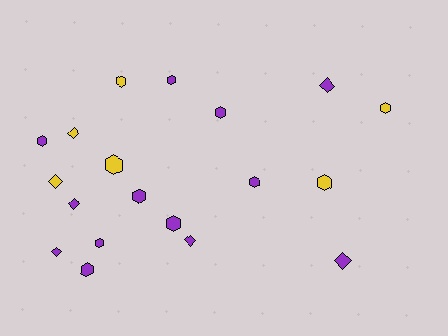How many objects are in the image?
There are 19 objects.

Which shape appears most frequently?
Hexagon, with 12 objects.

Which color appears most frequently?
Purple, with 13 objects.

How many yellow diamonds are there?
There are 2 yellow diamonds.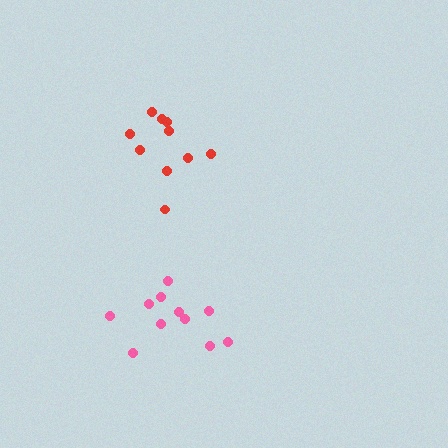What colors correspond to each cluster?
The clusters are colored: red, pink.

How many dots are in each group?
Group 1: 10 dots, Group 2: 11 dots (21 total).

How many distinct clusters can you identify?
There are 2 distinct clusters.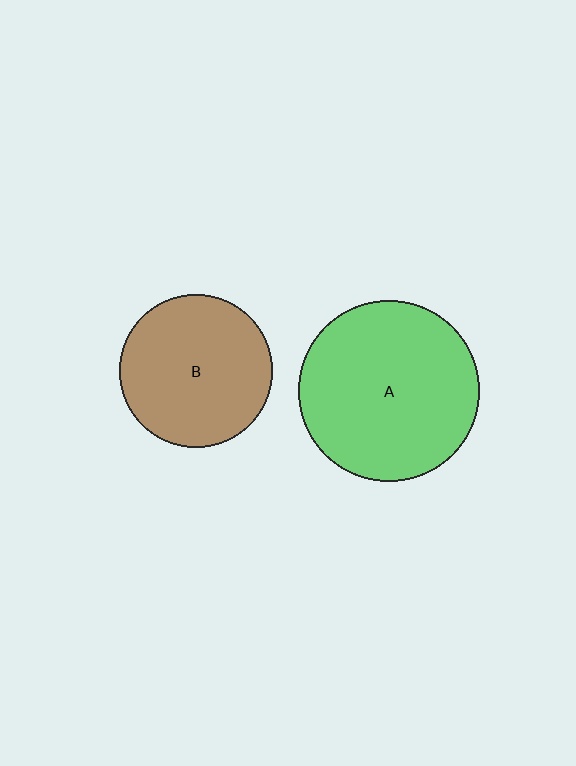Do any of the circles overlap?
No, none of the circles overlap.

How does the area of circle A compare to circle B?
Approximately 1.4 times.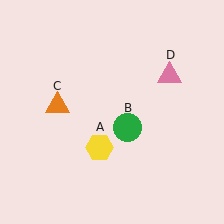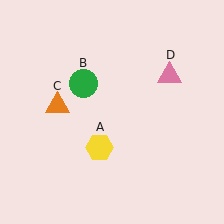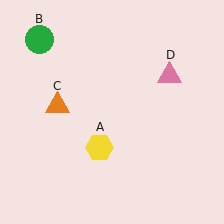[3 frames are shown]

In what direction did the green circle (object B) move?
The green circle (object B) moved up and to the left.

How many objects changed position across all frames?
1 object changed position: green circle (object B).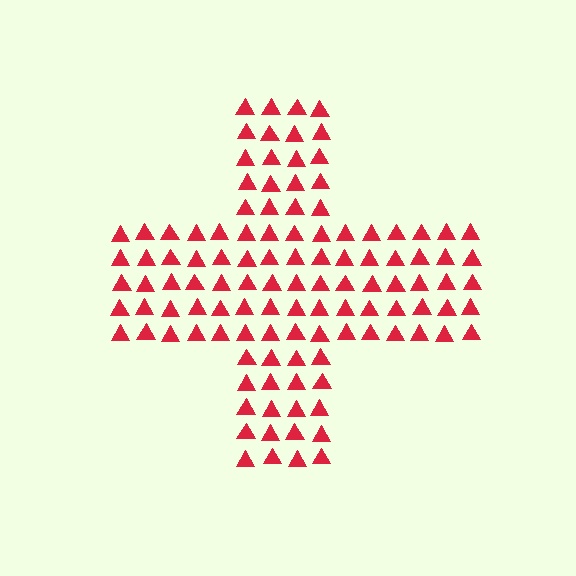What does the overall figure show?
The overall figure shows a cross.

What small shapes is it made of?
It is made of small triangles.